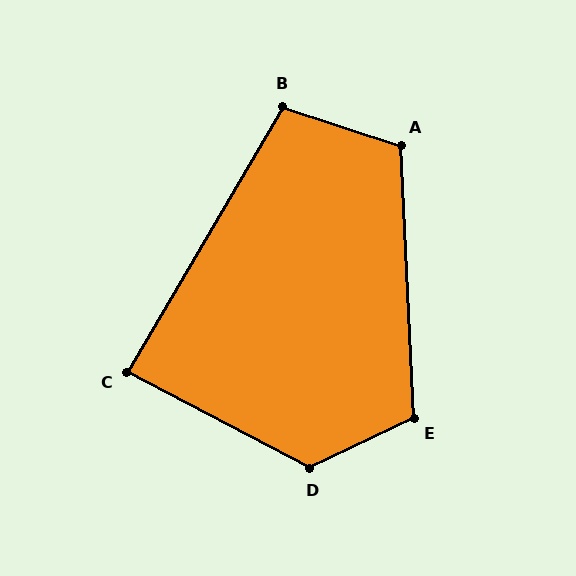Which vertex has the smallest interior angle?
C, at approximately 87 degrees.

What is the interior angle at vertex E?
Approximately 113 degrees (obtuse).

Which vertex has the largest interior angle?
D, at approximately 127 degrees.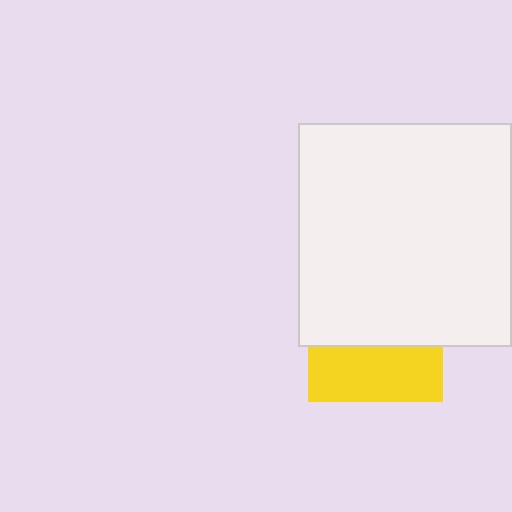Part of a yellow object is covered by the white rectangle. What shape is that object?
It is a square.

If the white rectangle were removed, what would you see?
You would see the complete yellow square.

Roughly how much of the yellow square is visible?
A small part of it is visible (roughly 40%).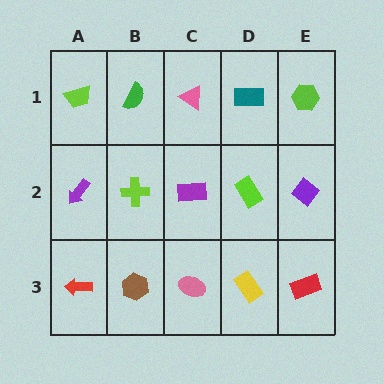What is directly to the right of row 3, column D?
A red rectangle.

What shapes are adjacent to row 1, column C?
A purple rectangle (row 2, column C), a green semicircle (row 1, column B), a teal rectangle (row 1, column D).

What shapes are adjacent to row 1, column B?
A lime cross (row 2, column B), a lime trapezoid (row 1, column A), a pink triangle (row 1, column C).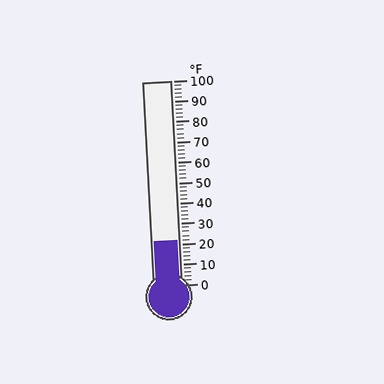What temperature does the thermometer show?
The thermometer shows approximately 22°F.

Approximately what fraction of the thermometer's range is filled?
The thermometer is filled to approximately 20% of its range.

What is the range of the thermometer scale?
The thermometer scale ranges from 0°F to 100°F.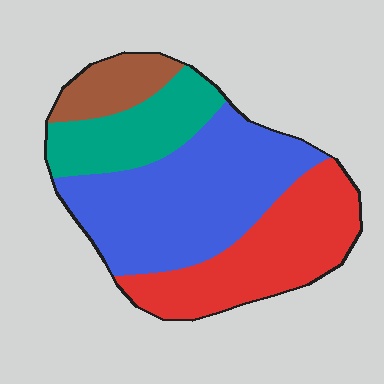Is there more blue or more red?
Blue.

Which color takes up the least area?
Brown, at roughly 10%.